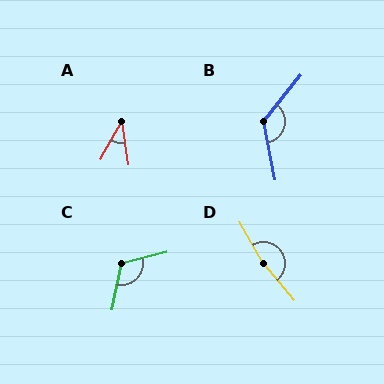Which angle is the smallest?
A, at approximately 38 degrees.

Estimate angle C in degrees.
Approximately 116 degrees.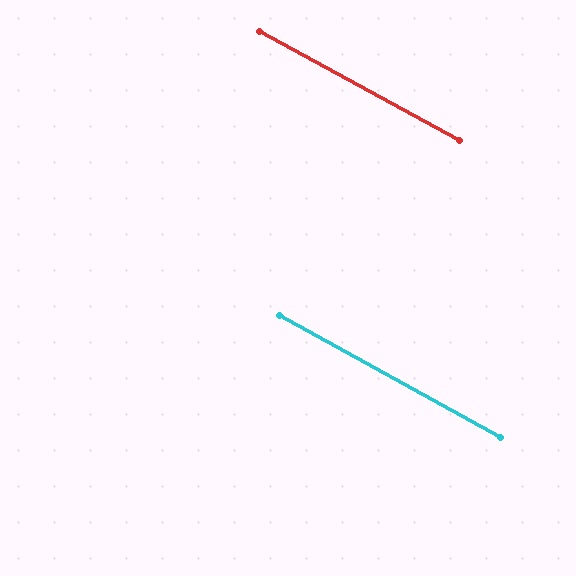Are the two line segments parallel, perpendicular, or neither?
Parallel — their directions differ by only 0.2°.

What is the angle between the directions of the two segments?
Approximately 0 degrees.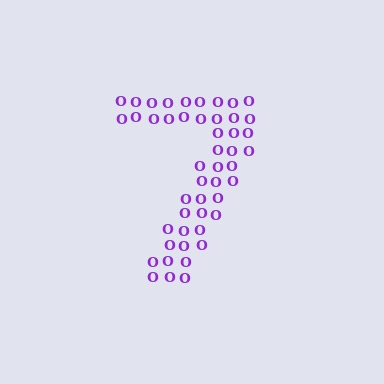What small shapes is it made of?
It is made of small letter O's.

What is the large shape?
The large shape is the digit 7.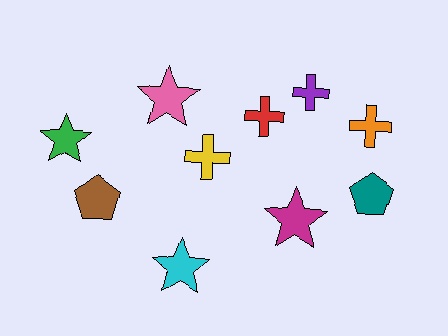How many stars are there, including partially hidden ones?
There are 4 stars.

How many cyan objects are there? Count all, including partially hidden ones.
There is 1 cyan object.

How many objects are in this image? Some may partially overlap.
There are 10 objects.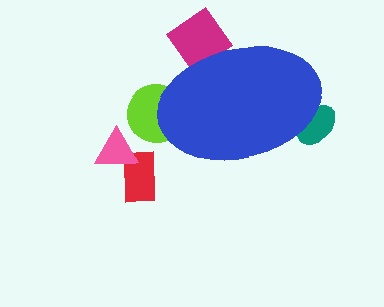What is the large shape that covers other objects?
A blue ellipse.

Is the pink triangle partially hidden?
No, the pink triangle is fully visible.